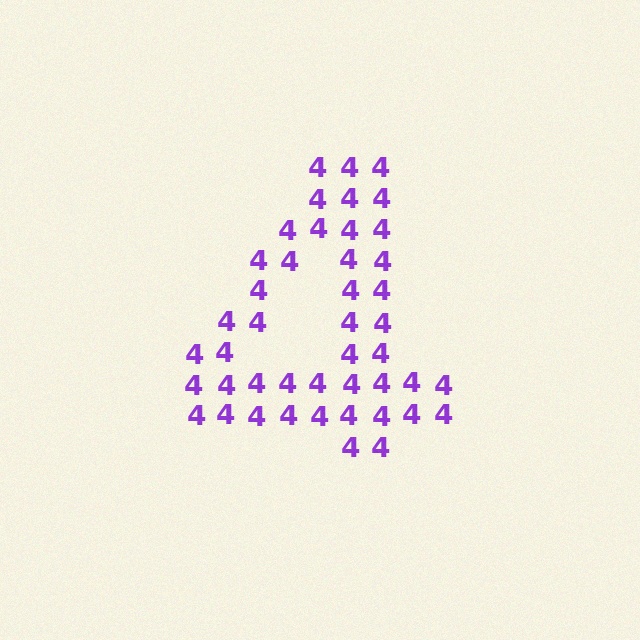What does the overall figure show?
The overall figure shows the digit 4.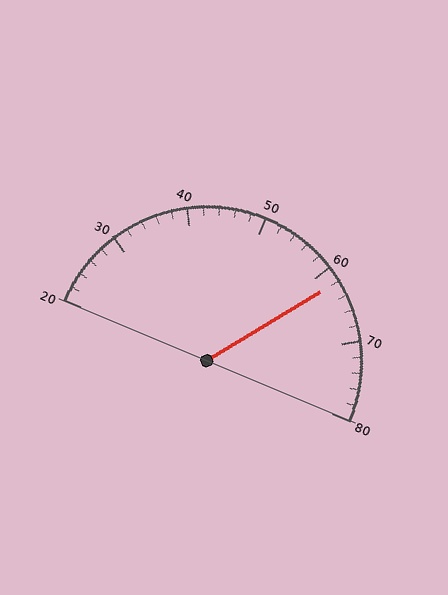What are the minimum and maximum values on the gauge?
The gauge ranges from 20 to 80.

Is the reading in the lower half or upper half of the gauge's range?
The reading is in the upper half of the range (20 to 80).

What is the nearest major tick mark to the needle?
The nearest major tick mark is 60.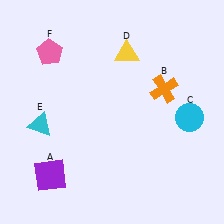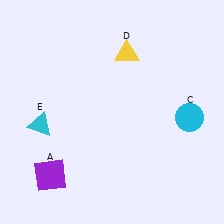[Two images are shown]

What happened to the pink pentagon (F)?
The pink pentagon (F) was removed in Image 2. It was in the top-left area of Image 1.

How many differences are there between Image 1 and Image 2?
There are 2 differences between the two images.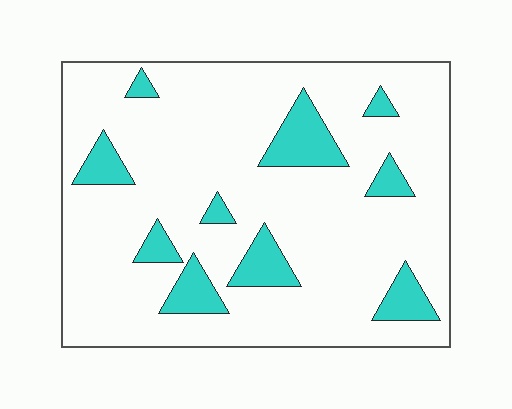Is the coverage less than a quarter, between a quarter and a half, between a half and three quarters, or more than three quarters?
Less than a quarter.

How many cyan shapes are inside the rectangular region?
10.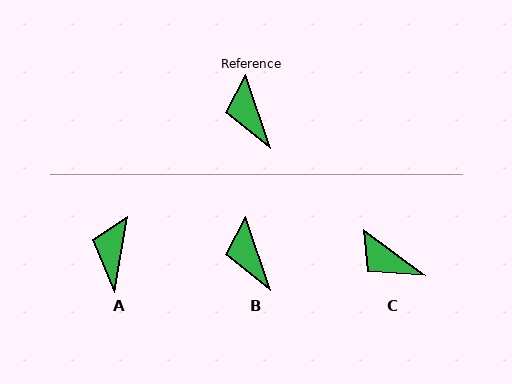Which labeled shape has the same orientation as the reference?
B.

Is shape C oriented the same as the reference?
No, it is off by about 34 degrees.